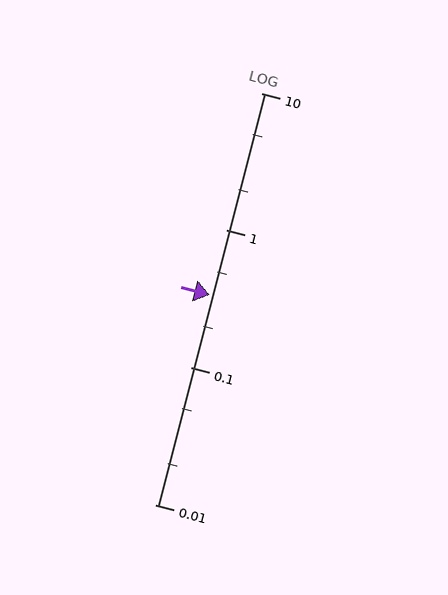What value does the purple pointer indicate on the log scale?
The pointer indicates approximately 0.34.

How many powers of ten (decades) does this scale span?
The scale spans 3 decades, from 0.01 to 10.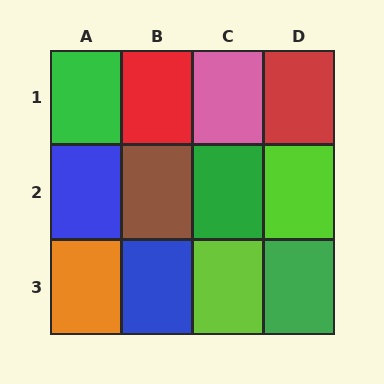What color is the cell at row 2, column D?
Lime.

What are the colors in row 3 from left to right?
Orange, blue, lime, green.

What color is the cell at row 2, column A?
Blue.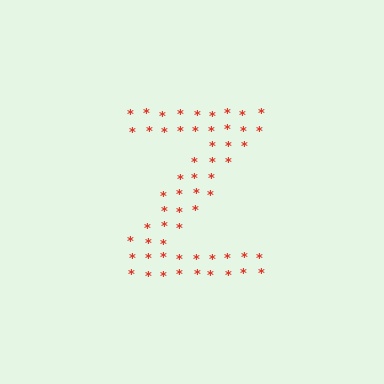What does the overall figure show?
The overall figure shows the letter Z.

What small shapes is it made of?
It is made of small asterisks.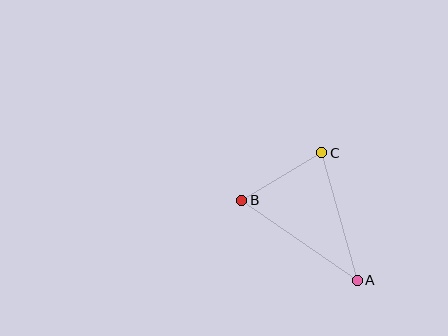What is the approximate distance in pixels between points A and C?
The distance between A and C is approximately 133 pixels.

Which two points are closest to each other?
Points B and C are closest to each other.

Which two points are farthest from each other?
Points A and B are farthest from each other.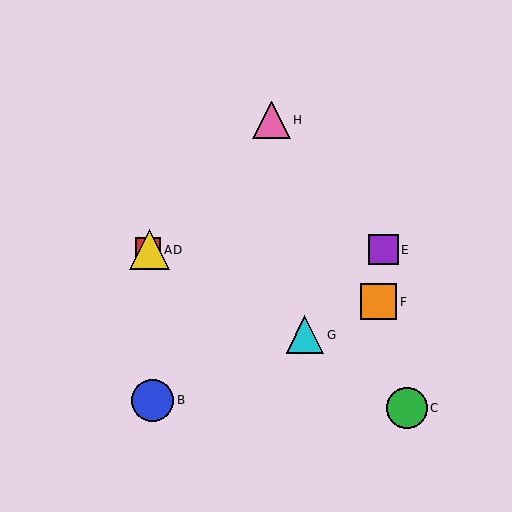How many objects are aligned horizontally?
3 objects (A, D, E) are aligned horizontally.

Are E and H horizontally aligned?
No, E is at y≈250 and H is at y≈120.